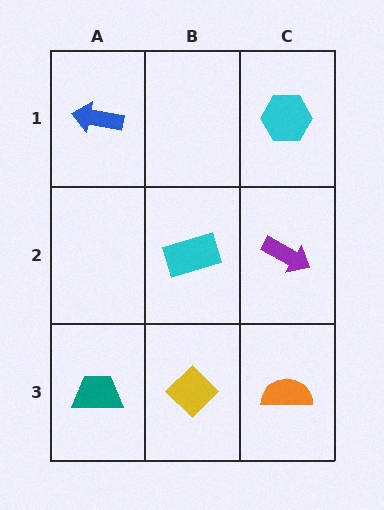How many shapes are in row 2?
2 shapes.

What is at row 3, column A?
A teal trapezoid.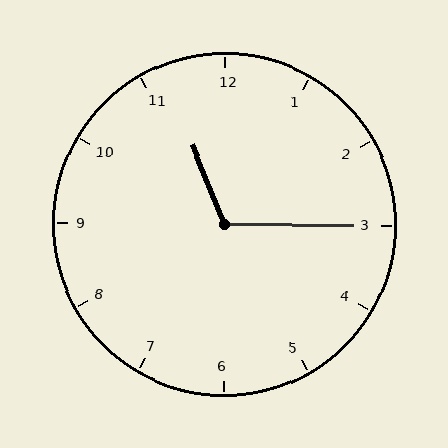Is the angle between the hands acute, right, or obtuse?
It is obtuse.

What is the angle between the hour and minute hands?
Approximately 112 degrees.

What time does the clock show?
11:15.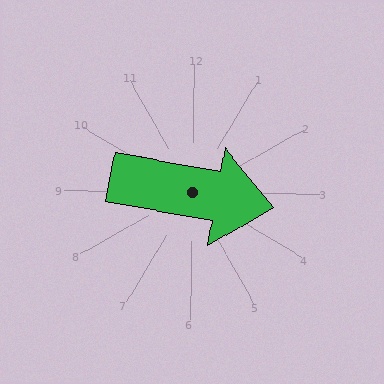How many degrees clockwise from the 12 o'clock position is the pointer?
Approximately 100 degrees.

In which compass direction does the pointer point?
East.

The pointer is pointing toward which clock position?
Roughly 3 o'clock.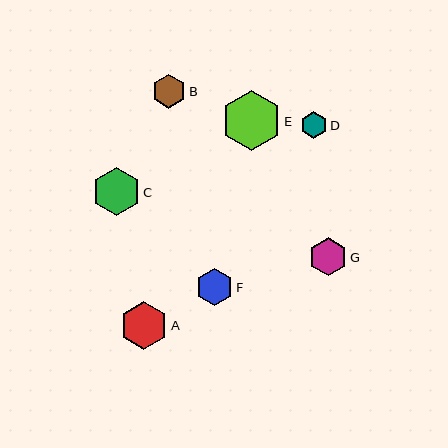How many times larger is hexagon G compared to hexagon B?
Hexagon G is approximately 1.1 times the size of hexagon B.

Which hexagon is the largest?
Hexagon E is the largest with a size of approximately 60 pixels.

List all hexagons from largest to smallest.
From largest to smallest: E, C, A, G, F, B, D.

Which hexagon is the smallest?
Hexagon D is the smallest with a size of approximately 27 pixels.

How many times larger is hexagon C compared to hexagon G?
Hexagon C is approximately 1.3 times the size of hexagon G.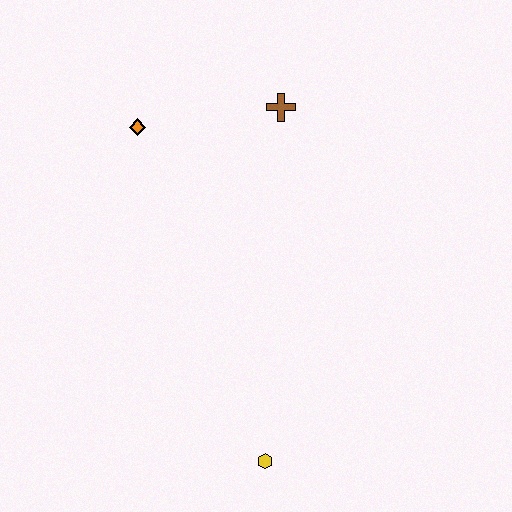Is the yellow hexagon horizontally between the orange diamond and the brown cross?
Yes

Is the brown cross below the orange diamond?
No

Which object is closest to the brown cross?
The orange diamond is closest to the brown cross.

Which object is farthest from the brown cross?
The yellow hexagon is farthest from the brown cross.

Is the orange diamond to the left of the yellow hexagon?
Yes